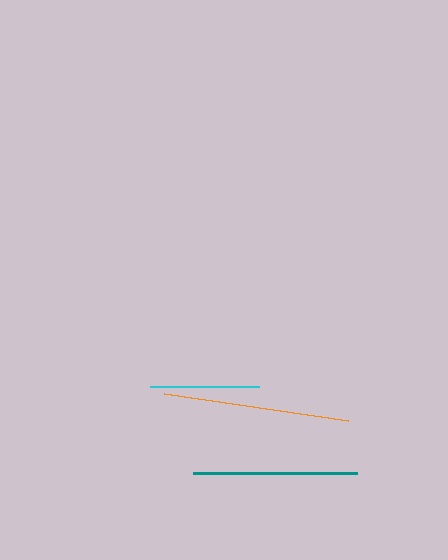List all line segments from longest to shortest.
From longest to shortest: orange, teal, cyan.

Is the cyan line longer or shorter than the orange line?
The orange line is longer than the cyan line.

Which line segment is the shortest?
The cyan line is the shortest at approximately 108 pixels.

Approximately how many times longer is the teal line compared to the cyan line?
The teal line is approximately 1.5 times the length of the cyan line.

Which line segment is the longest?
The orange line is the longest at approximately 187 pixels.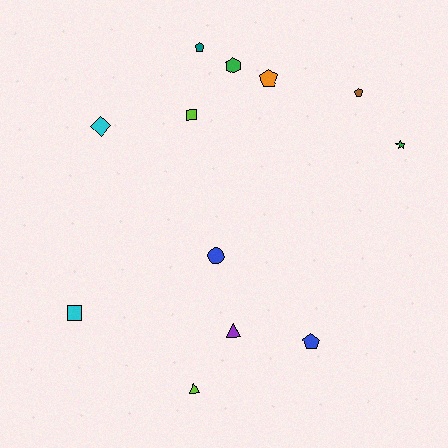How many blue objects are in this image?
There are 2 blue objects.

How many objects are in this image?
There are 12 objects.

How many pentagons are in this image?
There are 4 pentagons.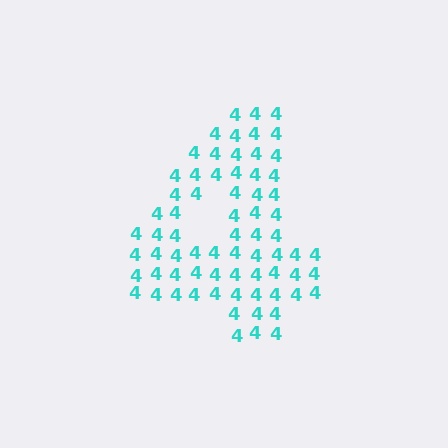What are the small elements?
The small elements are digit 4's.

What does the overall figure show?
The overall figure shows the digit 4.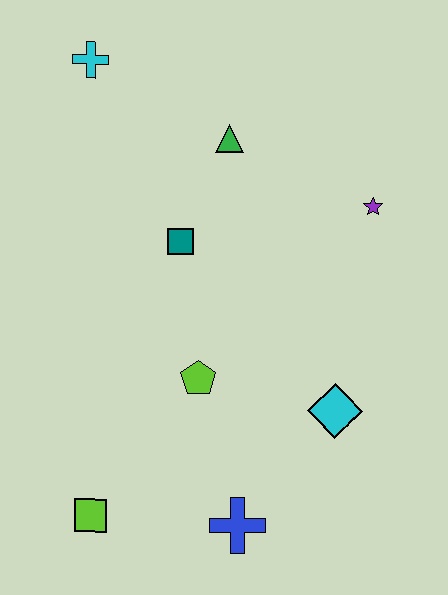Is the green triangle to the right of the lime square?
Yes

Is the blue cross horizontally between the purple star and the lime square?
Yes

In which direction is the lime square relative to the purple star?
The lime square is below the purple star.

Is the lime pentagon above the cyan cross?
No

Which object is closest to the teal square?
The green triangle is closest to the teal square.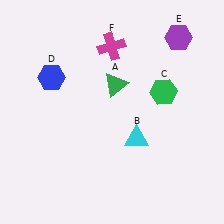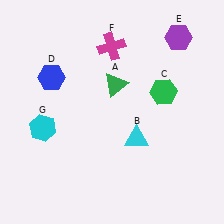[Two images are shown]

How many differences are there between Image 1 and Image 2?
There is 1 difference between the two images.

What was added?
A cyan hexagon (G) was added in Image 2.